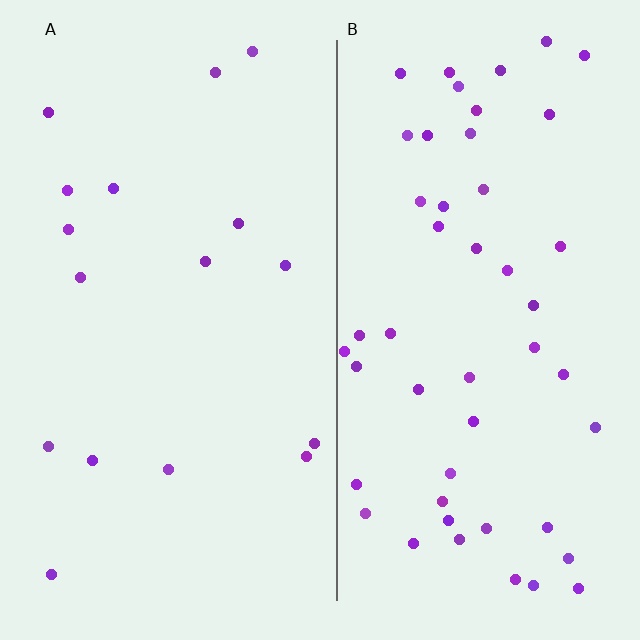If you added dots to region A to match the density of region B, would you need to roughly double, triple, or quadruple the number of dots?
Approximately triple.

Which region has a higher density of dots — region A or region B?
B (the right).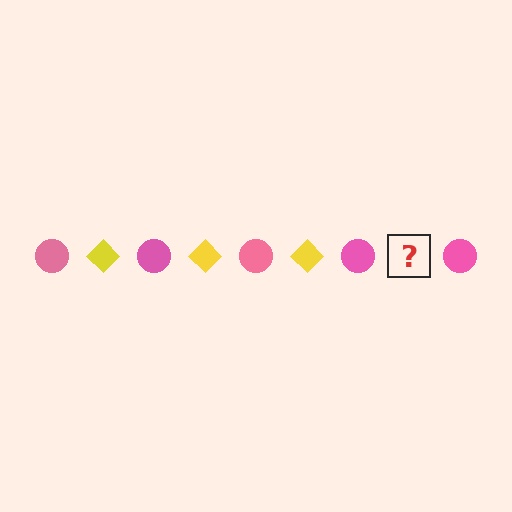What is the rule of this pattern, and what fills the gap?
The rule is that the pattern alternates between pink circle and yellow diamond. The gap should be filled with a yellow diamond.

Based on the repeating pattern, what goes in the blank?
The blank should be a yellow diamond.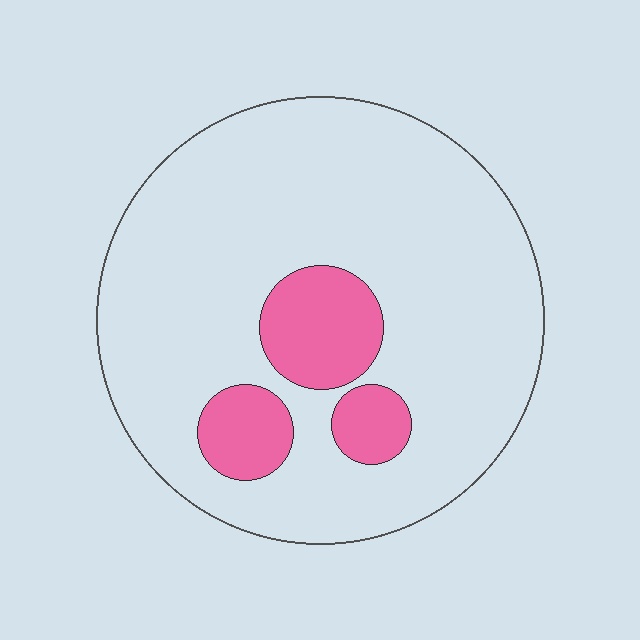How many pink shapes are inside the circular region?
3.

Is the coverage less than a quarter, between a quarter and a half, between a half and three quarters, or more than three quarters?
Less than a quarter.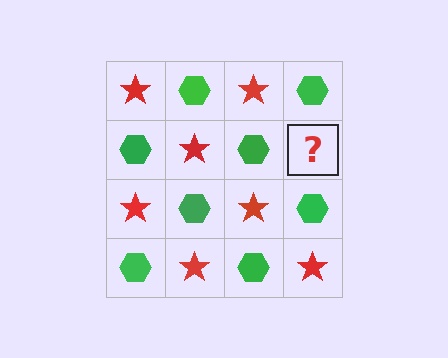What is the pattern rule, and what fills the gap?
The rule is that it alternates red star and green hexagon in a checkerboard pattern. The gap should be filled with a red star.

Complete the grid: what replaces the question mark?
The question mark should be replaced with a red star.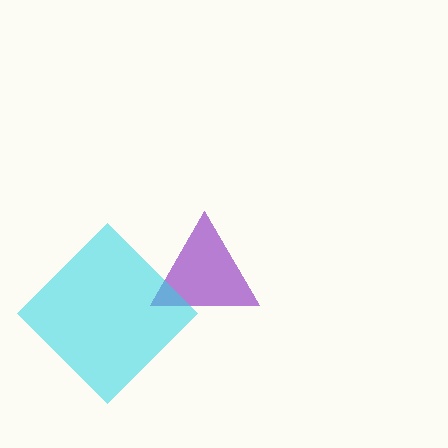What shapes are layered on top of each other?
The layered shapes are: a purple triangle, a cyan diamond.